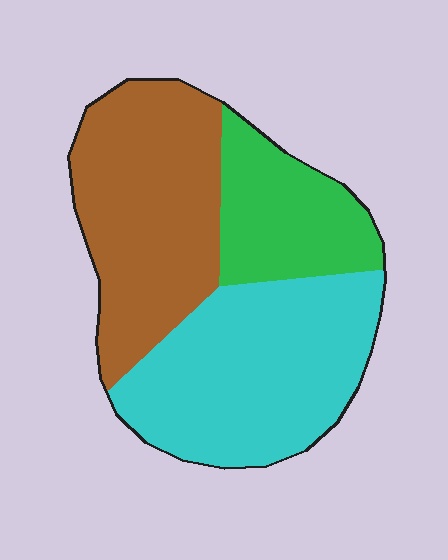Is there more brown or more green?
Brown.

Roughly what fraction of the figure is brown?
Brown covers roughly 40% of the figure.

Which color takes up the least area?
Green, at roughly 20%.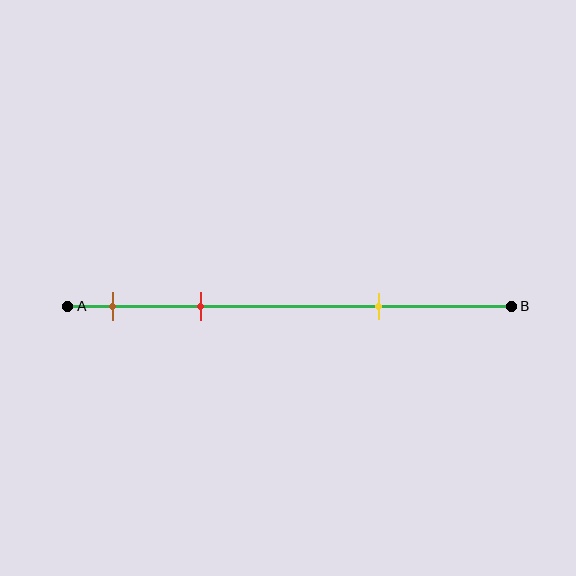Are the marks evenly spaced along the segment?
No, the marks are not evenly spaced.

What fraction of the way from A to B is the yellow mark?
The yellow mark is approximately 70% (0.7) of the way from A to B.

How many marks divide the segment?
There are 3 marks dividing the segment.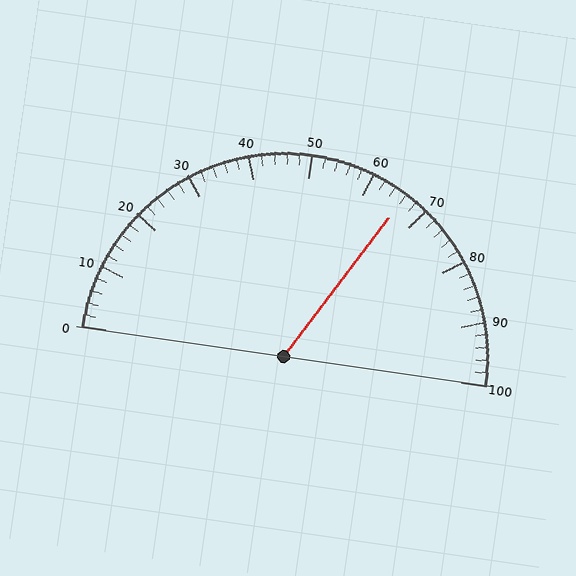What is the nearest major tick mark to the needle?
The nearest major tick mark is 70.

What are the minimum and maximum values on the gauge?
The gauge ranges from 0 to 100.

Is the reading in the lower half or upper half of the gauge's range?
The reading is in the upper half of the range (0 to 100).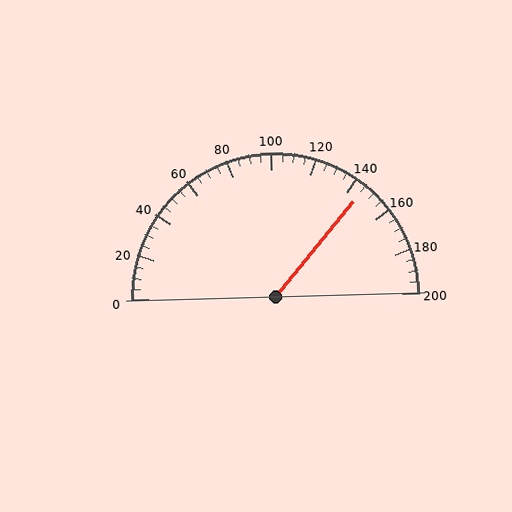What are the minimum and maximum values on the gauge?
The gauge ranges from 0 to 200.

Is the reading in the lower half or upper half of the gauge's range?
The reading is in the upper half of the range (0 to 200).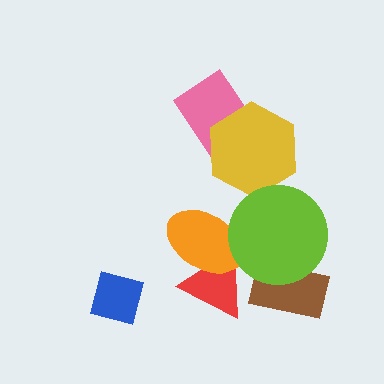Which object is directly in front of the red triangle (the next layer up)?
The orange ellipse is directly in front of the red triangle.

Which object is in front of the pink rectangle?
The yellow hexagon is in front of the pink rectangle.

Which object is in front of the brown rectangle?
The lime circle is in front of the brown rectangle.